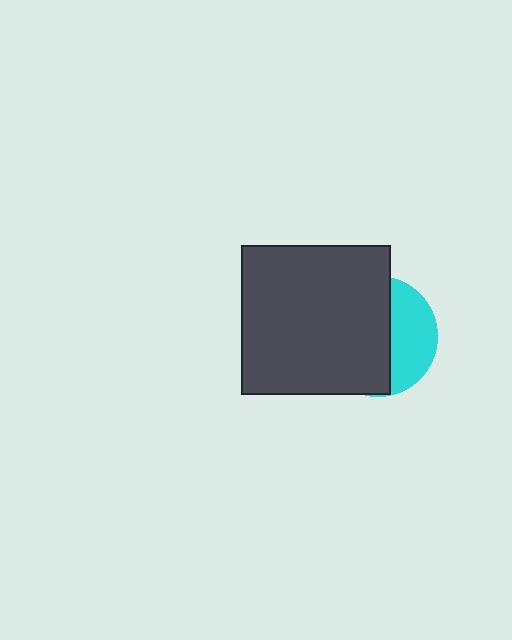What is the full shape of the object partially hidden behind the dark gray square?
The partially hidden object is a cyan circle.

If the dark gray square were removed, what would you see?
You would see the complete cyan circle.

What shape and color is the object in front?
The object in front is a dark gray square.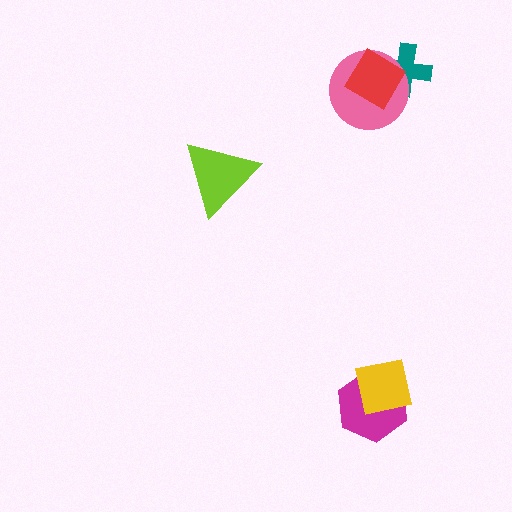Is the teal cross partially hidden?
Yes, it is partially covered by another shape.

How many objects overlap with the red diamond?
2 objects overlap with the red diamond.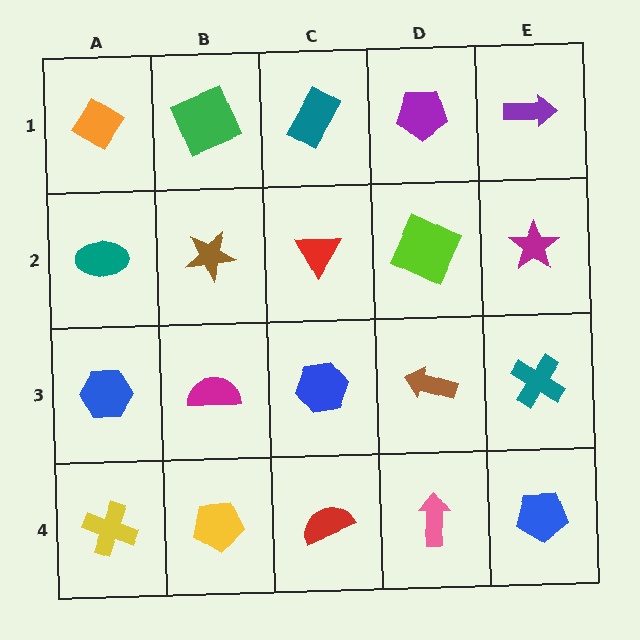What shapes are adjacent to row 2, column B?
A green square (row 1, column B), a magenta semicircle (row 3, column B), a teal ellipse (row 2, column A), a red triangle (row 2, column C).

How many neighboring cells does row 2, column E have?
3.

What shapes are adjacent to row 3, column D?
A lime square (row 2, column D), a pink arrow (row 4, column D), a blue hexagon (row 3, column C), a teal cross (row 3, column E).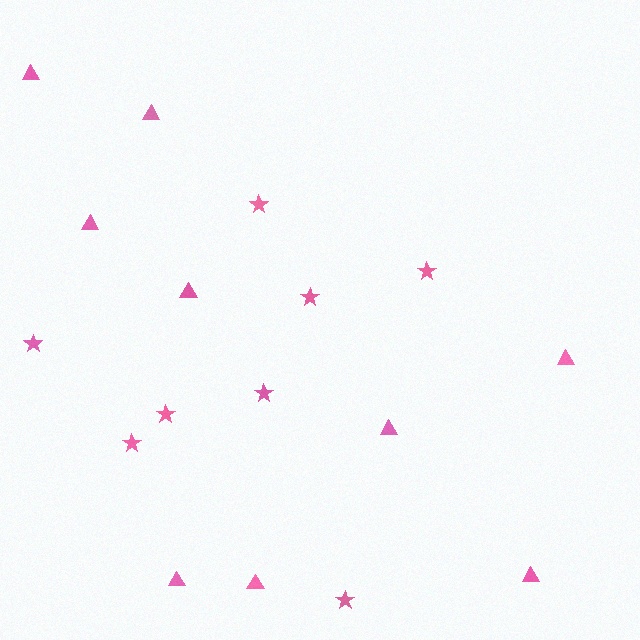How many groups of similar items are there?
There are 2 groups: one group of triangles (9) and one group of stars (8).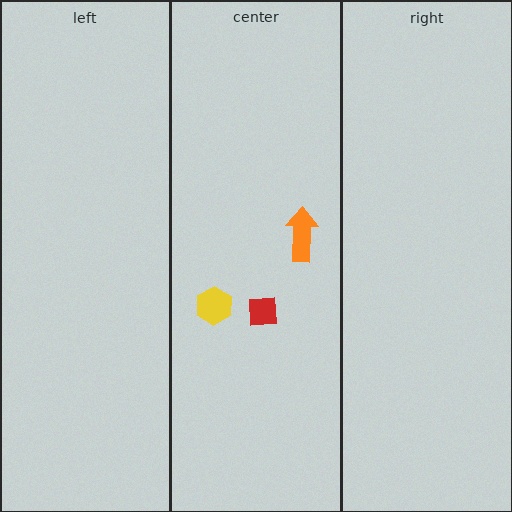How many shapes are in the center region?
3.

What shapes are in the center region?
The red square, the orange arrow, the yellow hexagon.